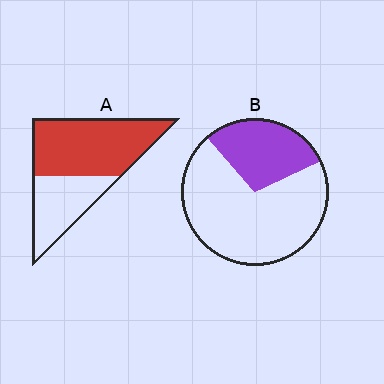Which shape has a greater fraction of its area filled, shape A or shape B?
Shape A.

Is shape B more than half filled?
No.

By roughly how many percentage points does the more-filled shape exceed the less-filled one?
By roughly 35 percentage points (A over B).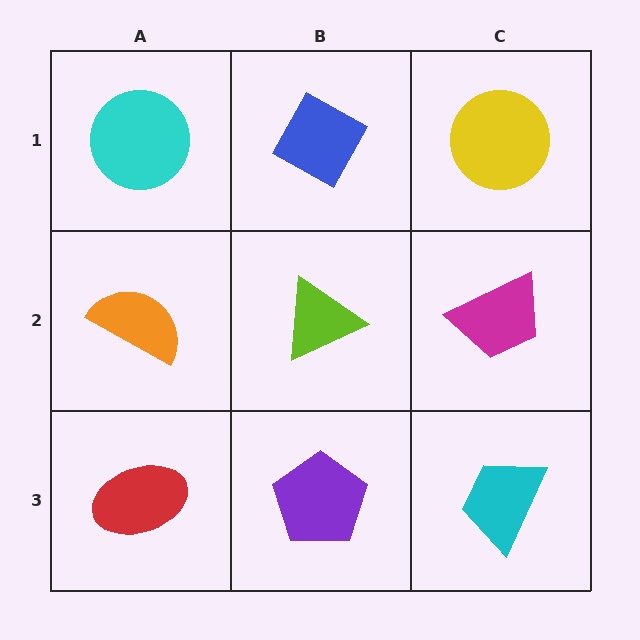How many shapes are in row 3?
3 shapes.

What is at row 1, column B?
A blue diamond.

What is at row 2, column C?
A magenta trapezoid.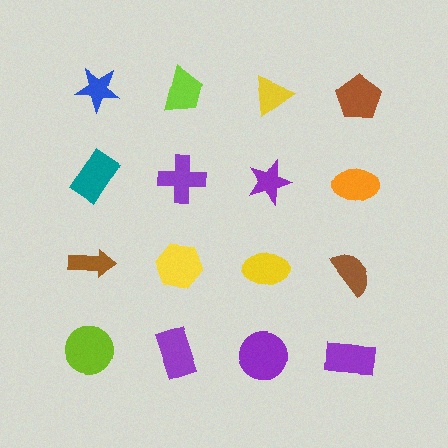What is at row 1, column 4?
A brown pentagon.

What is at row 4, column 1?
A lime circle.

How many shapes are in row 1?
4 shapes.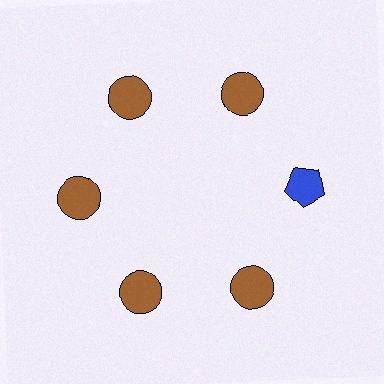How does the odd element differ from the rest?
It differs in both color (blue instead of brown) and shape (pentagon instead of circle).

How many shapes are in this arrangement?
There are 6 shapes arranged in a ring pattern.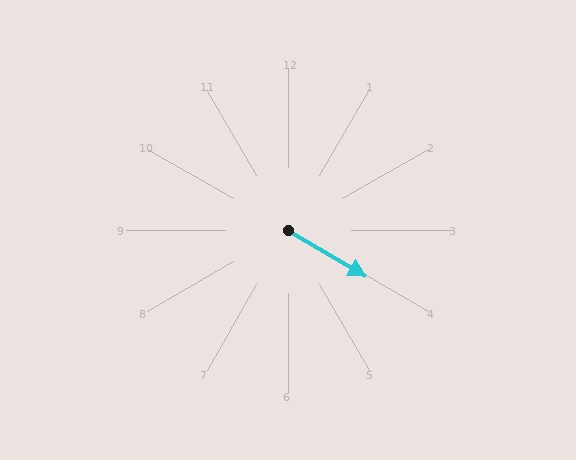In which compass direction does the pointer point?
Southeast.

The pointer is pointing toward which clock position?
Roughly 4 o'clock.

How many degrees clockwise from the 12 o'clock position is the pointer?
Approximately 121 degrees.